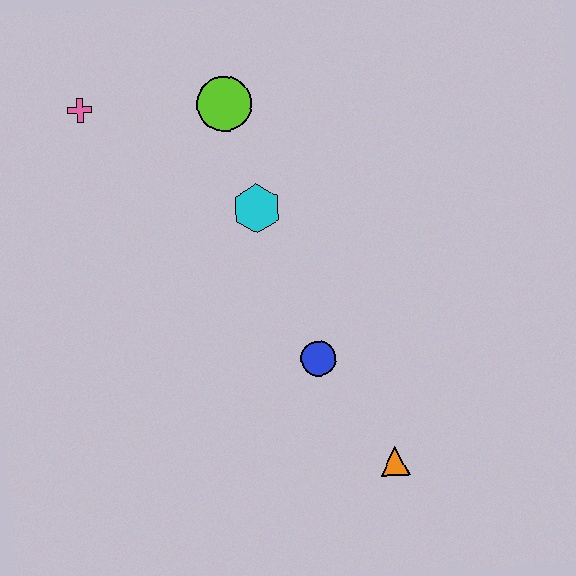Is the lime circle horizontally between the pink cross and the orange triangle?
Yes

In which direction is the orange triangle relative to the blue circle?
The orange triangle is below the blue circle.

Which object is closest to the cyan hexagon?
The lime circle is closest to the cyan hexagon.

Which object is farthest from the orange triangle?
The pink cross is farthest from the orange triangle.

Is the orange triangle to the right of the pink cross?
Yes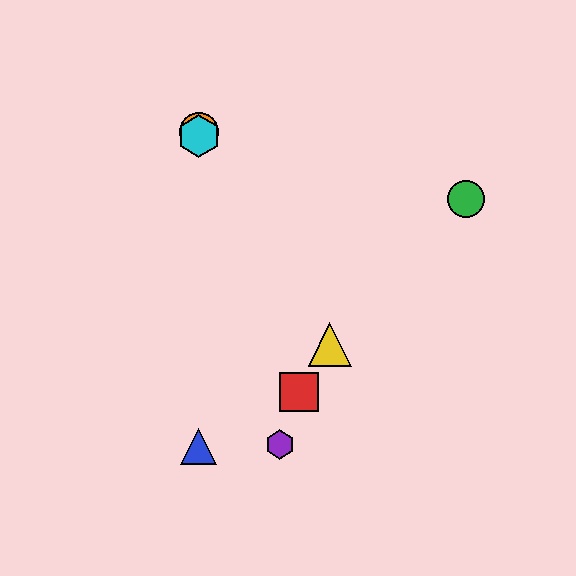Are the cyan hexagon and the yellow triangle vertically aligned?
No, the cyan hexagon is at x≈199 and the yellow triangle is at x≈330.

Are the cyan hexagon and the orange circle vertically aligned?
Yes, both are at x≈199.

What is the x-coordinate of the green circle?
The green circle is at x≈466.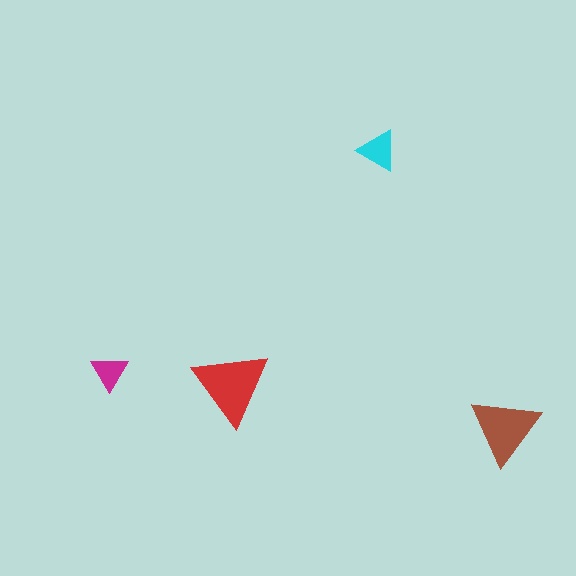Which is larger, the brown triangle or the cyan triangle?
The brown one.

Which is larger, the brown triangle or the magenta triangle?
The brown one.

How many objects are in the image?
There are 4 objects in the image.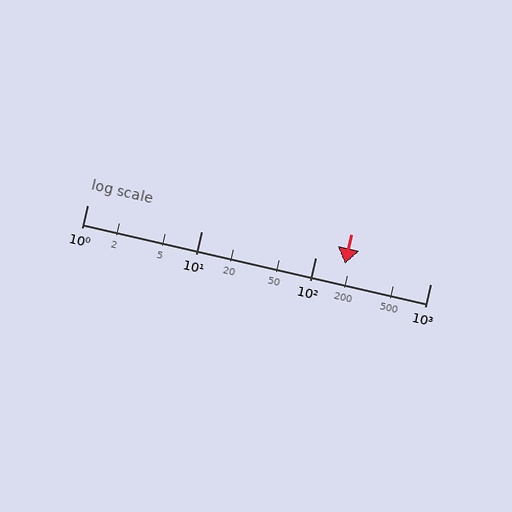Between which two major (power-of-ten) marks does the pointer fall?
The pointer is between 100 and 1000.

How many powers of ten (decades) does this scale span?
The scale spans 3 decades, from 1 to 1000.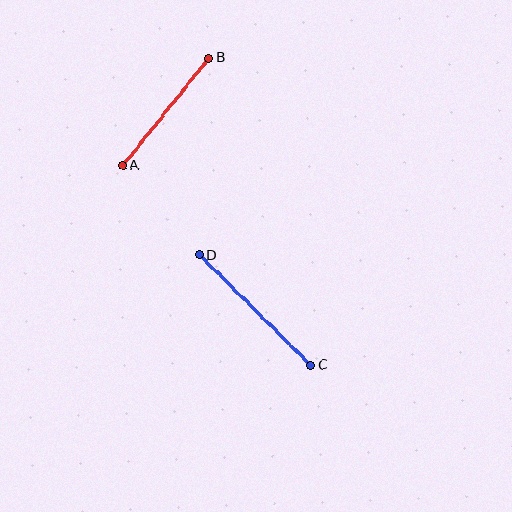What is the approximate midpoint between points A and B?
The midpoint is at approximately (166, 112) pixels.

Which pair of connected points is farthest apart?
Points C and D are farthest apart.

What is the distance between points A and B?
The distance is approximately 138 pixels.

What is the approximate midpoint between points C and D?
The midpoint is at approximately (255, 310) pixels.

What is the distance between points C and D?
The distance is approximately 157 pixels.